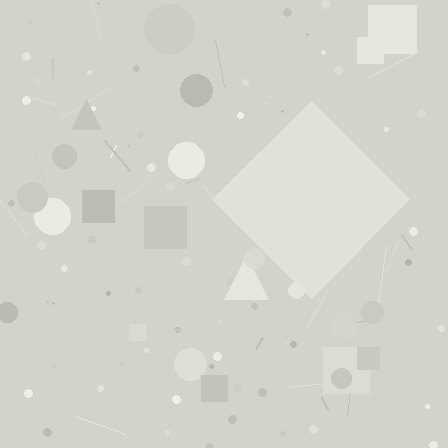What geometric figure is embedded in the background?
A diamond is embedded in the background.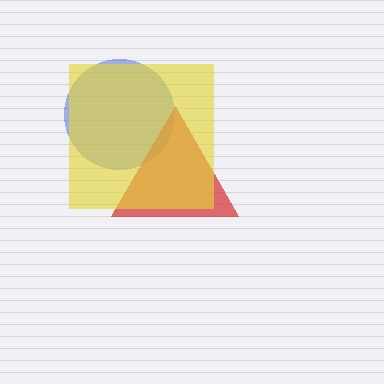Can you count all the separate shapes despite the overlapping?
Yes, there are 3 separate shapes.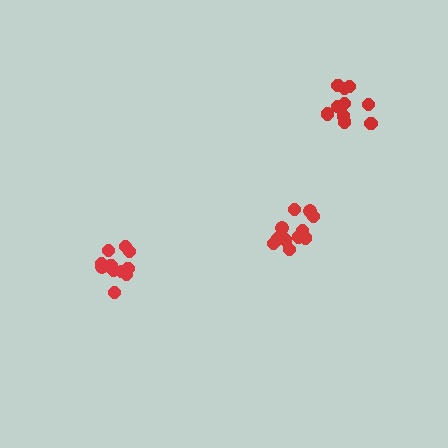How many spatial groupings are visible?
There are 3 spatial groupings.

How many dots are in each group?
Group 1: 11 dots, Group 2: 12 dots, Group 3: 10 dots (33 total).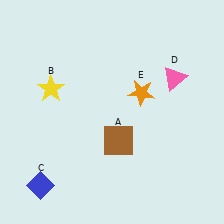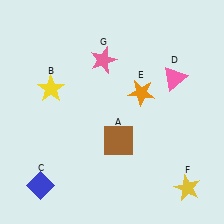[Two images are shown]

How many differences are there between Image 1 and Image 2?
There are 2 differences between the two images.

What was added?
A yellow star (F), a pink star (G) were added in Image 2.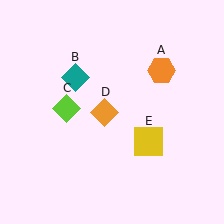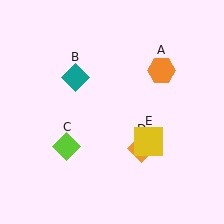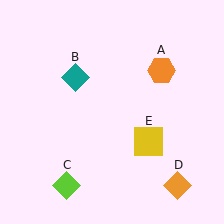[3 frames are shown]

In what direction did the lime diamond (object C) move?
The lime diamond (object C) moved down.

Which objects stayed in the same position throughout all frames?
Orange hexagon (object A) and teal diamond (object B) and yellow square (object E) remained stationary.